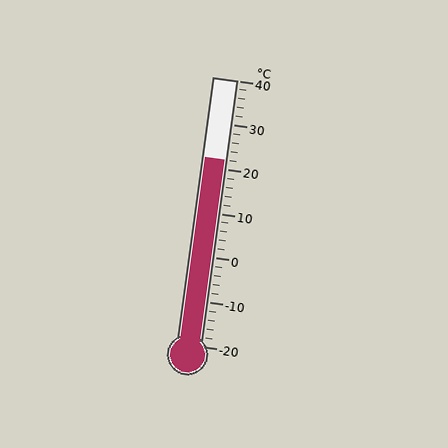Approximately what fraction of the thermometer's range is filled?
The thermometer is filled to approximately 70% of its range.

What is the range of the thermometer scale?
The thermometer scale ranges from -20°C to 40°C.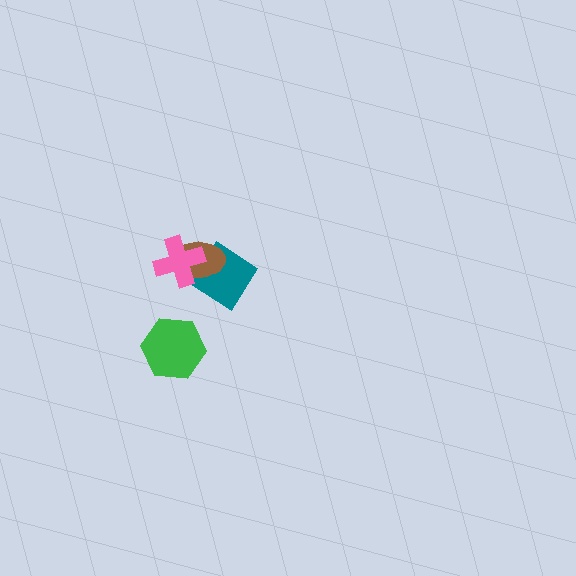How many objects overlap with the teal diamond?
2 objects overlap with the teal diamond.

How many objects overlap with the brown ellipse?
2 objects overlap with the brown ellipse.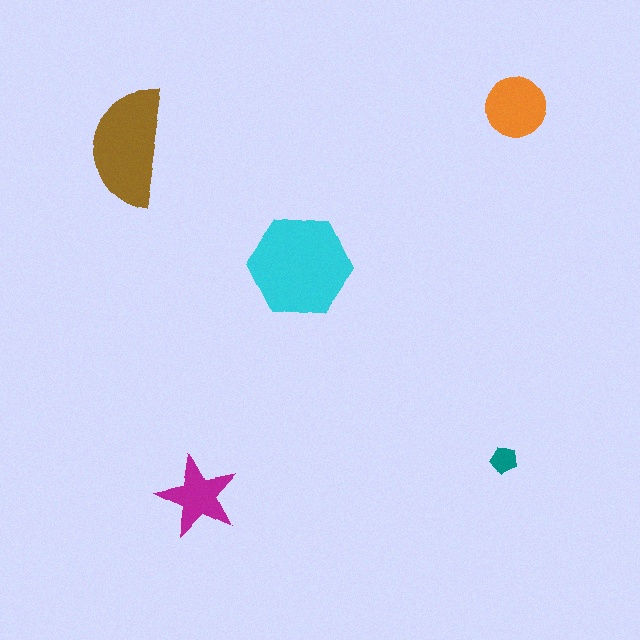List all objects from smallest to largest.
The teal pentagon, the magenta star, the orange circle, the brown semicircle, the cyan hexagon.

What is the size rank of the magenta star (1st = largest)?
4th.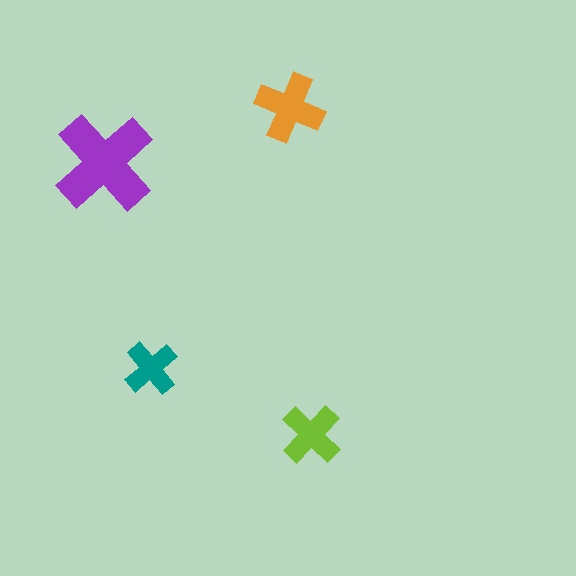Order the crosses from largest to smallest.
the purple one, the orange one, the lime one, the teal one.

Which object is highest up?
The orange cross is topmost.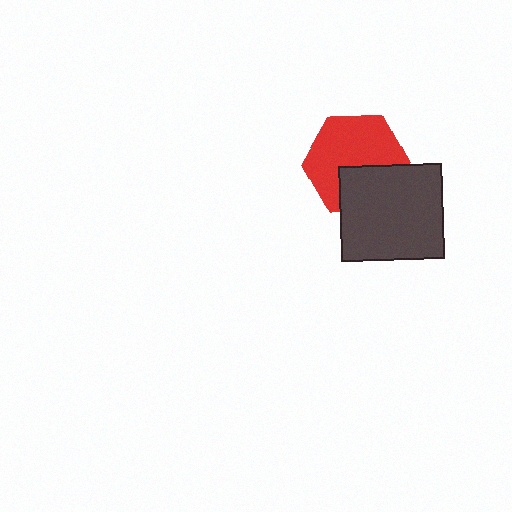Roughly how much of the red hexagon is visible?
Most of it is visible (roughly 66%).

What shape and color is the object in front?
The object in front is a dark gray rectangle.